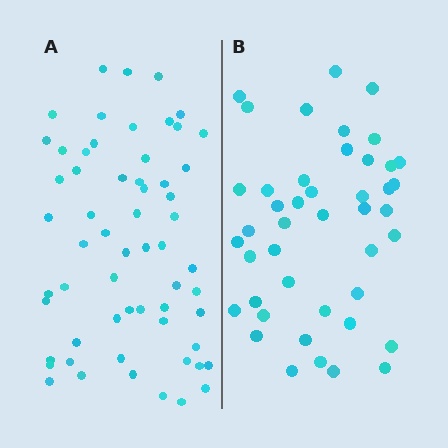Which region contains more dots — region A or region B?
Region A (the left region) has more dots.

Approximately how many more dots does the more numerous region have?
Region A has approximately 15 more dots than region B.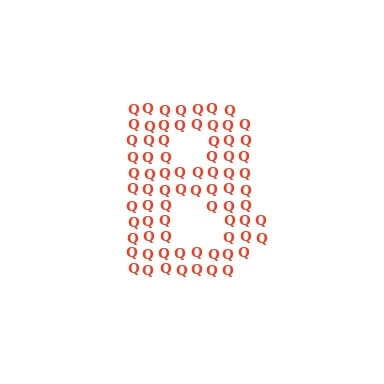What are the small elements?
The small elements are letter Q's.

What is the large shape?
The large shape is the letter B.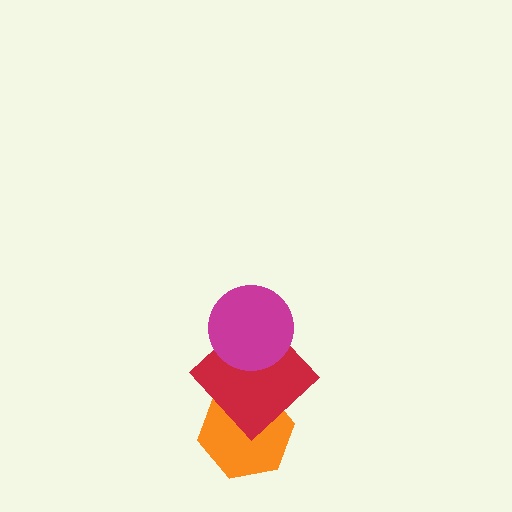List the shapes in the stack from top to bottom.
From top to bottom: the magenta circle, the red diamond, the orange hexagon.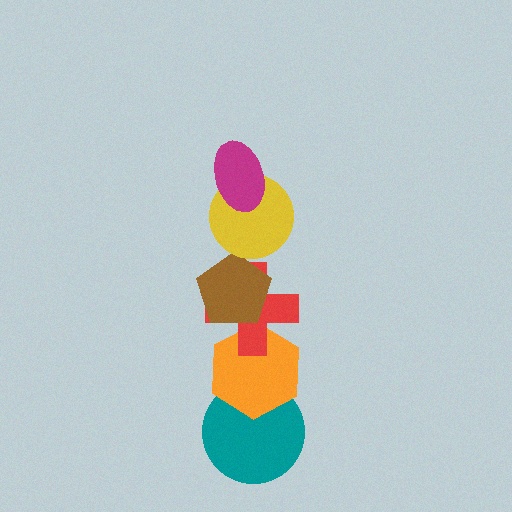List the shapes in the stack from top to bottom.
From top to bottom: the magenta ellipse, the yellow circle, the brown pentagon, the red cross, the orange hexagon, the teal circle.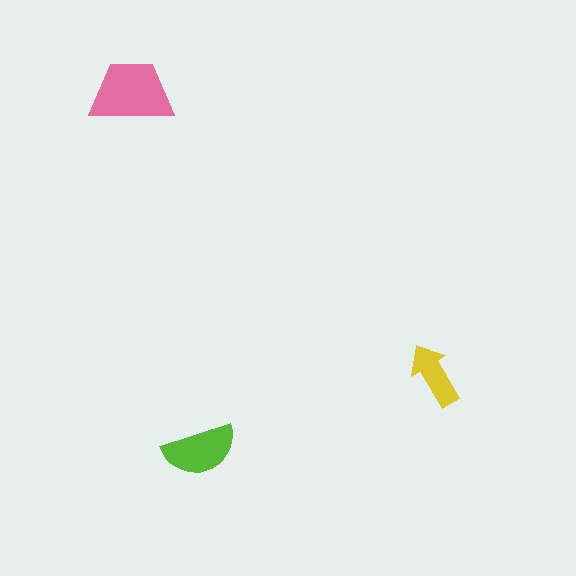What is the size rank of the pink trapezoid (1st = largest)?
1st.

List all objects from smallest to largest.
The yellow arrow, the lime semicircle, the pink trapezoid.